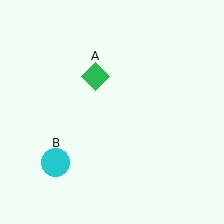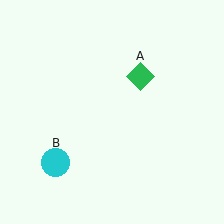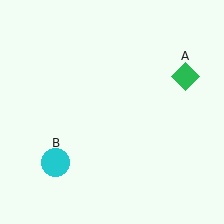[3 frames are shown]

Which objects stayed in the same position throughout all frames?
Cyan circle (object B) remained stationary.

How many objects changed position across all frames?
1 object changed position: green diamond (object A).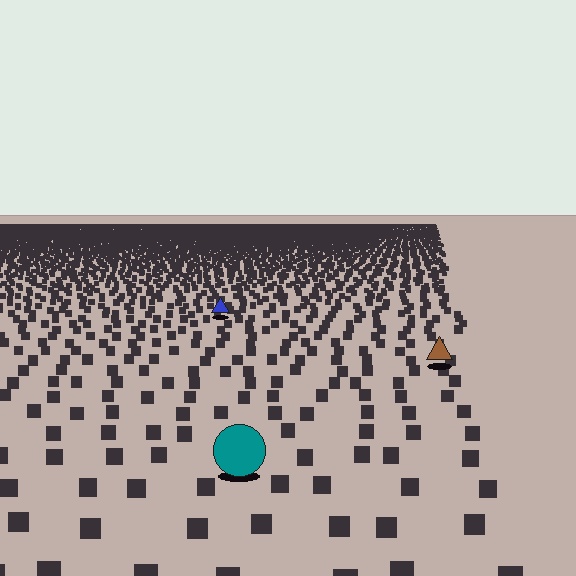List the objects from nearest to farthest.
From nearest to farthest: the teal circle, the brown triangle, the blue triangle.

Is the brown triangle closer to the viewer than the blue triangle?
Yes. The brown triangle is closer — you can tell from the texture gradient: the ground texture is coarser near it.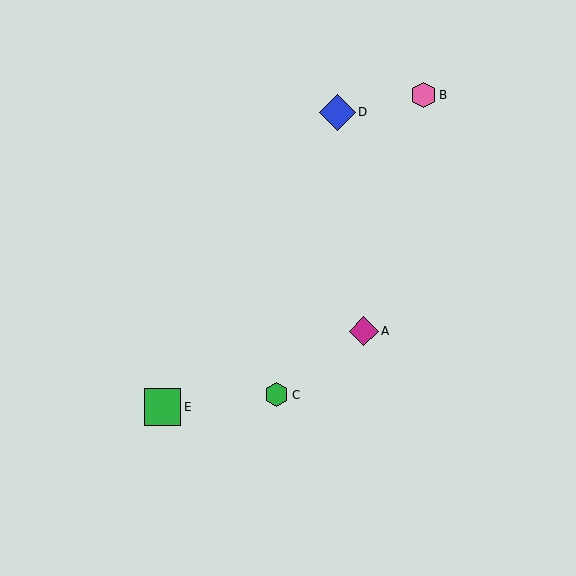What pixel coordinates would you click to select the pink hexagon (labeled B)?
Click at (424, 95) to select the pink hexagon B.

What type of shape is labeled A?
Shape A is a magenta diamond.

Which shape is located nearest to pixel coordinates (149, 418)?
The green square (labeled E) at (163, 407) is nearest to that location.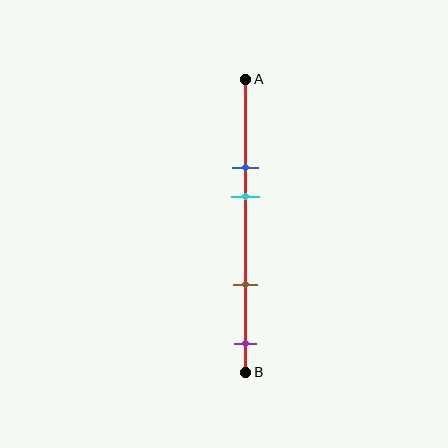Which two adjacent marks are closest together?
The blue and cyan marks are the closest adjacent pair.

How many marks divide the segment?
There are 4 marks dividing the segment.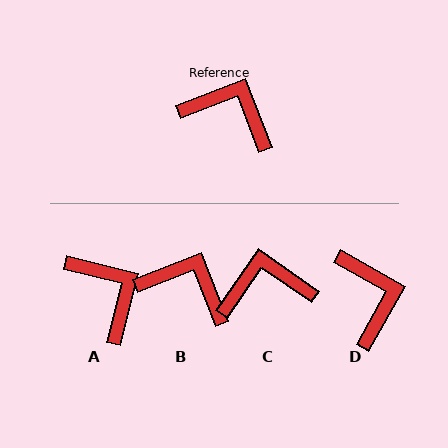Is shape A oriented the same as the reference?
No, it is off by about 35 degrees.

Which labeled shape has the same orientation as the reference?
B.